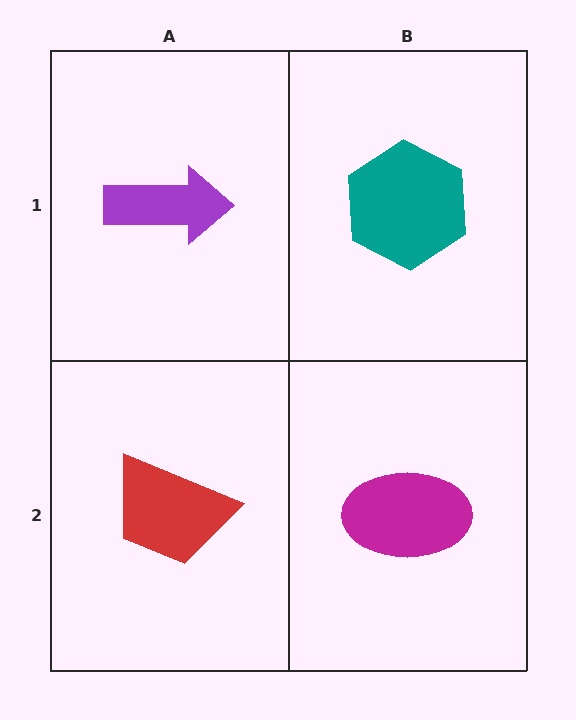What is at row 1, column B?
A teal hexagon.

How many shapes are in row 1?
2 shapes.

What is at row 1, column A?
A purple arrow.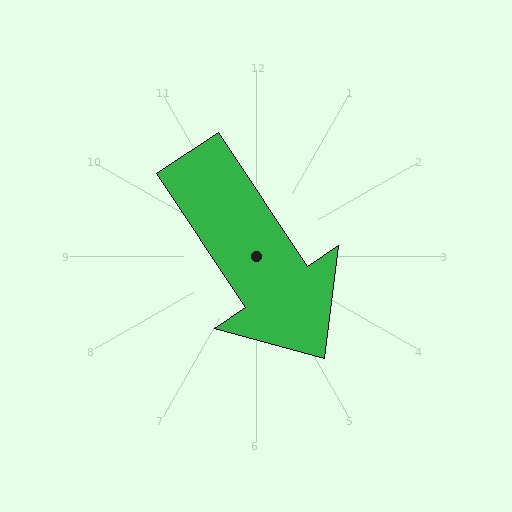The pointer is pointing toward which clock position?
Roughly 5 o'clock.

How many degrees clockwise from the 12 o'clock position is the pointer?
Approximately 146 degrees.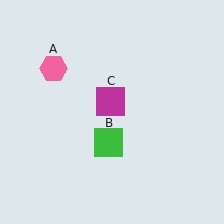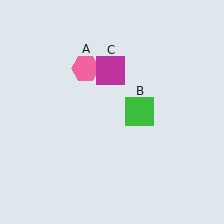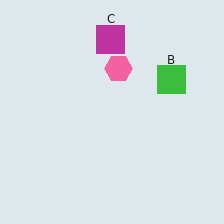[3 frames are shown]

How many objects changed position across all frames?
3 objects changed position: pink hexagon (object A), green square (object B), magenta square (object C).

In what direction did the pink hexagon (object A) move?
The pink hexagon (object A) moved right.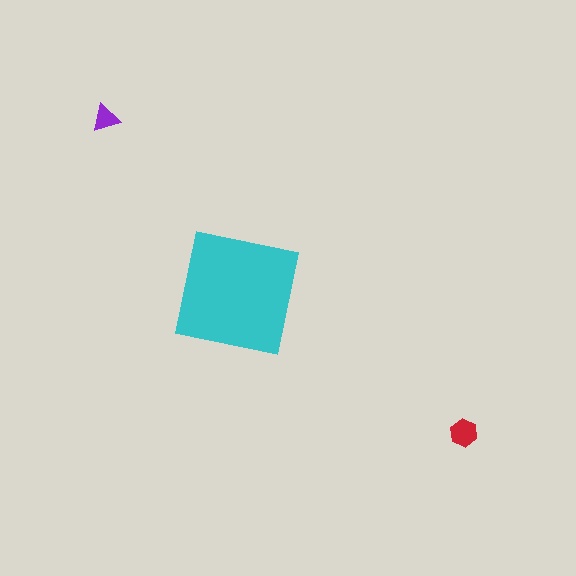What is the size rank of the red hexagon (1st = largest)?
2nd.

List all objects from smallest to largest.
The purple triangle, the red hexagon, the cyan square.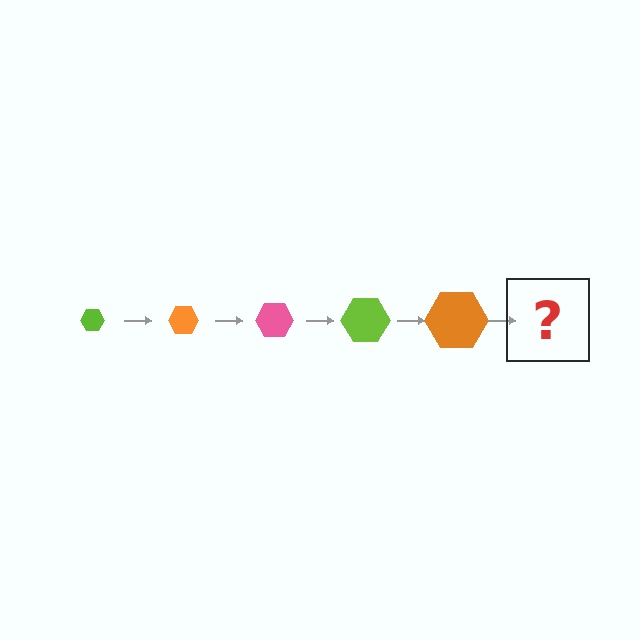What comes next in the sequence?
The next element should be a pink hexagon, larger than the previous one.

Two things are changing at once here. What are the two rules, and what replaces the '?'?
The two rules are that the hexagon grows larger each step and the color cycles through lime, orange, and pink. The '?' should be a pink hexagon, larger than the previous one.